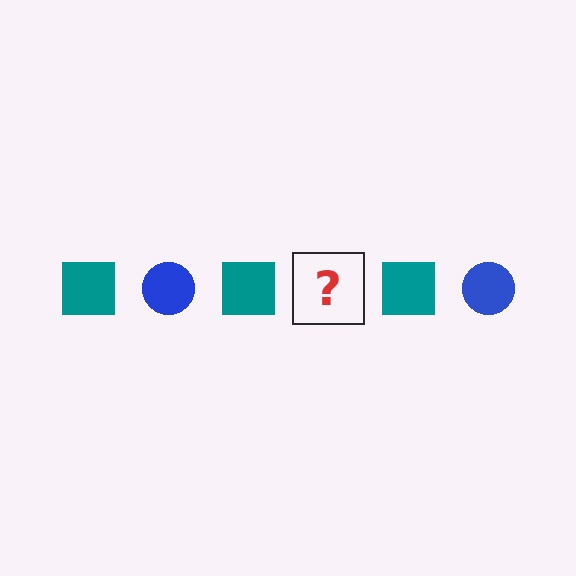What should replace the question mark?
The question mark should be replaced with a blue circle.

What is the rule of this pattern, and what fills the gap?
The rule is that the pattern alternates between teal square and blue circle. The gap should be filled with a blue circle.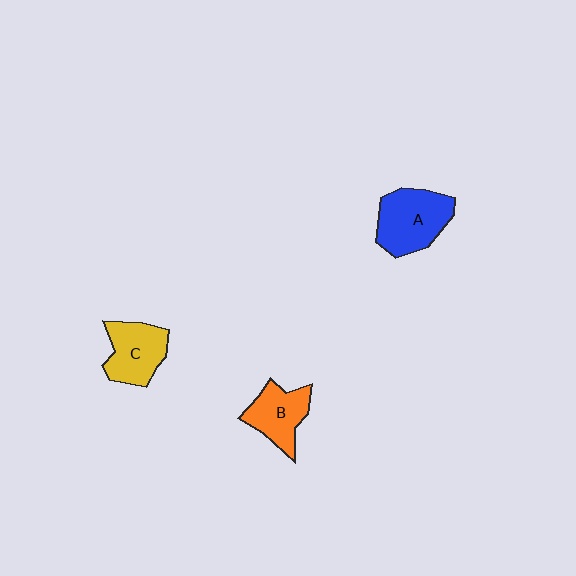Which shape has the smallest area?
Shape B (orange).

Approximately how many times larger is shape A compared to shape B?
Approximately 1.3 times.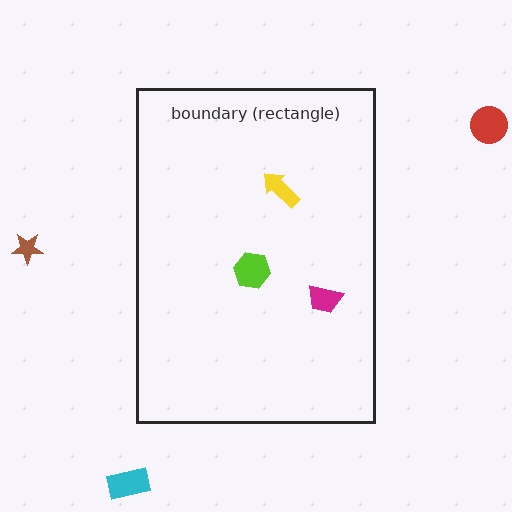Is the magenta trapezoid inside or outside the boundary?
Inside.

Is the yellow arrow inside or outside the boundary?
Inside.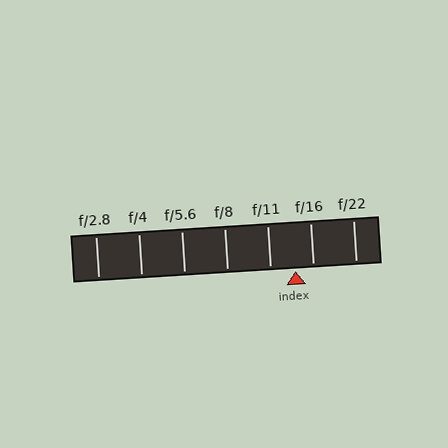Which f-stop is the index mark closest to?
The index mark is closest to f/16.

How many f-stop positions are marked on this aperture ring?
There are 7 f-stop positions marked.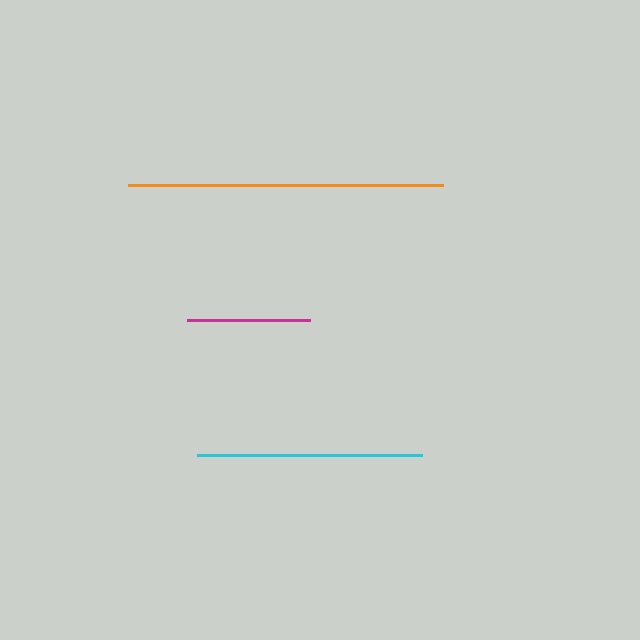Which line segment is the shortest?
The magenta line is the shortest at approximately 123 pixels.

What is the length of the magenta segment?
The magenta segment is approximately 123 pixels long.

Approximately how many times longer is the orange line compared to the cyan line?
The orange line is approximately 1.4 times the length of the cyan line.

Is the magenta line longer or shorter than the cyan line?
The cyan line is longer than the magenta line.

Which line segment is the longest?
The orange line is the longest at approximately 315 pixels.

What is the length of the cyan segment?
The cyan segment is approximately 225 pixels long.